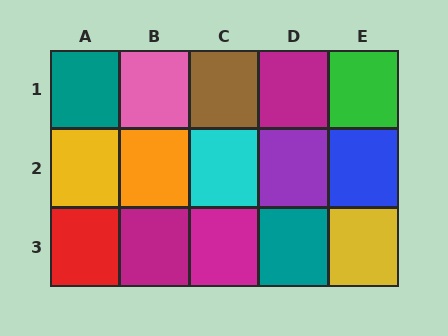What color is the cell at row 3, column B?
Magenta.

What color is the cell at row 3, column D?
Teal.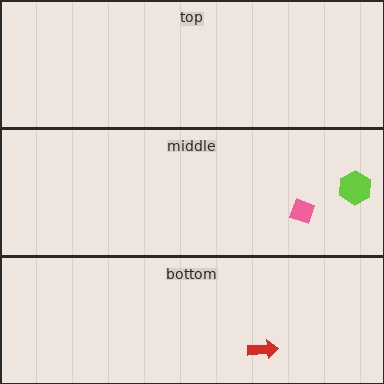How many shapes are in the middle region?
2.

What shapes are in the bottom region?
The red arrow.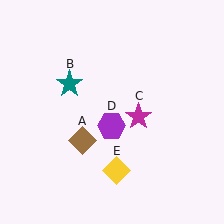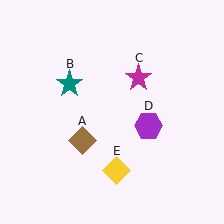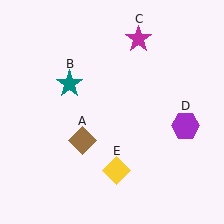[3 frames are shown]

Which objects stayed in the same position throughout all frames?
Brown diamond (object A) and teal star (object B) and yellow diamond (object E) remained stationary.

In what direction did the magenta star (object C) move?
The magenta star (object C) moved up.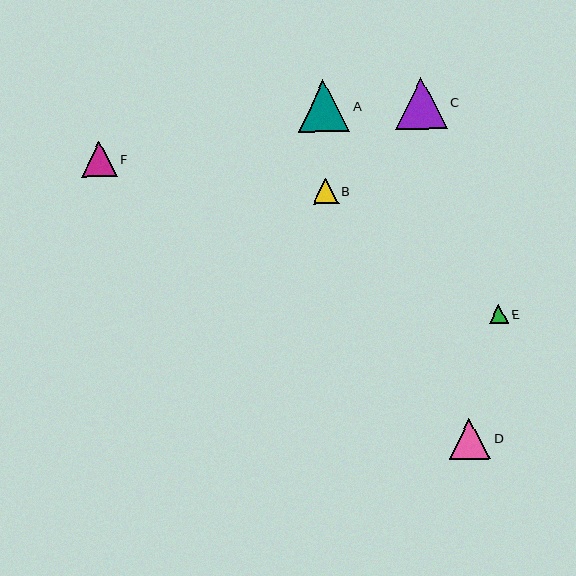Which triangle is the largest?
Triangle A is the largest with a size of approximately 51 pixels.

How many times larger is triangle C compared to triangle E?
Triangle C is approximately 2.7 times the size of triangle E.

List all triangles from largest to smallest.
From largest to smallest: A, C, D, F, B, E.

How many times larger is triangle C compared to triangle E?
Triangle C is approximately 2.7 times the size of triangle E.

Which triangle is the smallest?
Triangle E is the smallest with a size of approximately 19 pixels.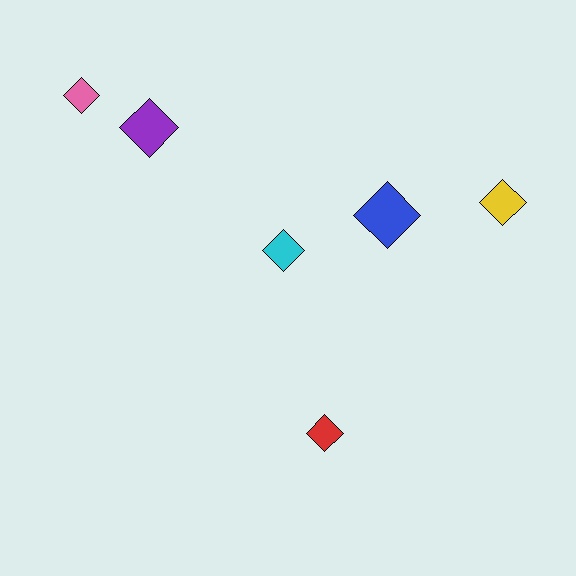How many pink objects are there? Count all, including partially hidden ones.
There is 1 pink object.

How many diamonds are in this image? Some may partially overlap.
There are 6 diamonds.